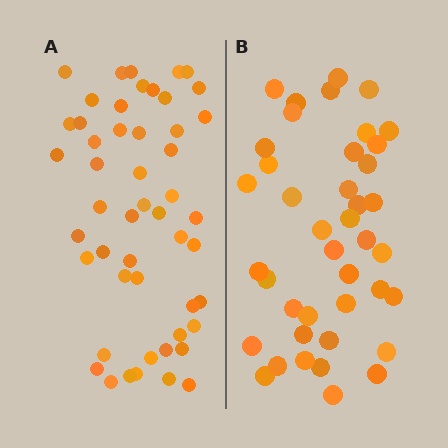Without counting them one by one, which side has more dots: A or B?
Region A (the left region) has more dots.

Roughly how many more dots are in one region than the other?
Region A has roughly 8 or so more dots than region B.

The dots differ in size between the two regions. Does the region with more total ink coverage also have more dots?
No. Region B has more total ink coverage because its dots are larger, but region A actually contains more individual dots. Total area can be misleading — the number of items is what matters here.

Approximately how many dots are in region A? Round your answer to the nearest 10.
About 50 dots.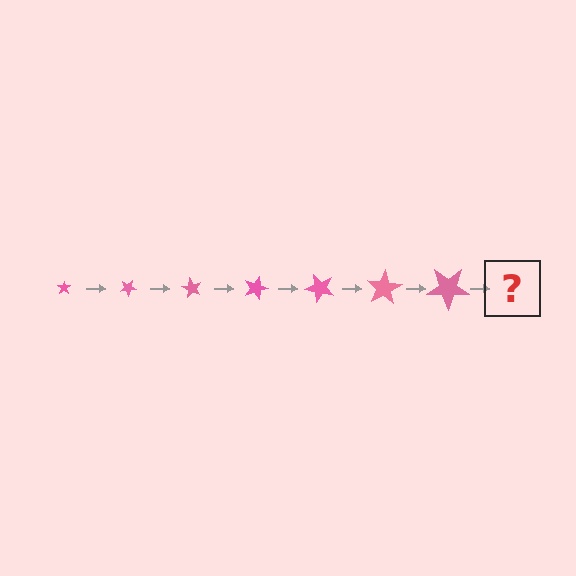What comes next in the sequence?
The next element should be a star, larger than the previous one and rotated 210 degrees from the start.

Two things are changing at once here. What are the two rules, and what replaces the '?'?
The two rules are that the star grows larger each step and it rotates 30 degrees each step. The '?' should be a star, larger than the previous one and rotated 210 degrees from the start.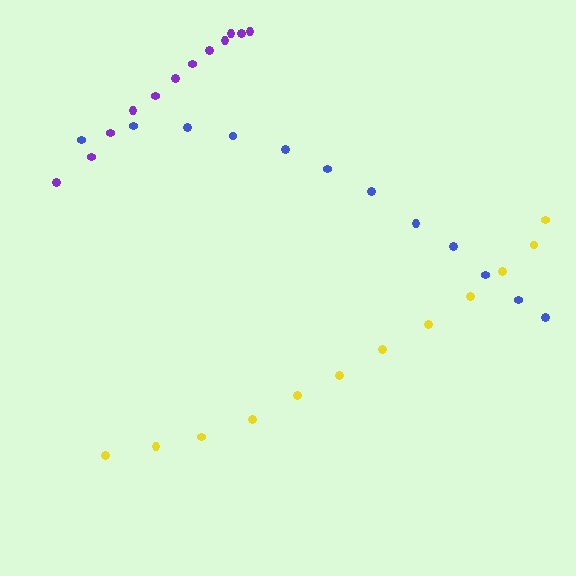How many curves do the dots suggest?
There are 3 distinct paths.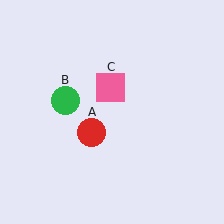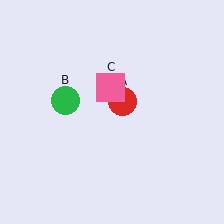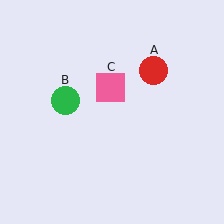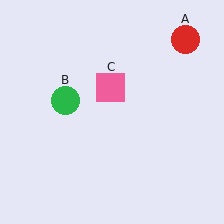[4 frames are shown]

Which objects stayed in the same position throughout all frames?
Green circle (object B) and pink square (object C) remained stationary.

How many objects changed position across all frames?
1 object changed position: red circle (object A).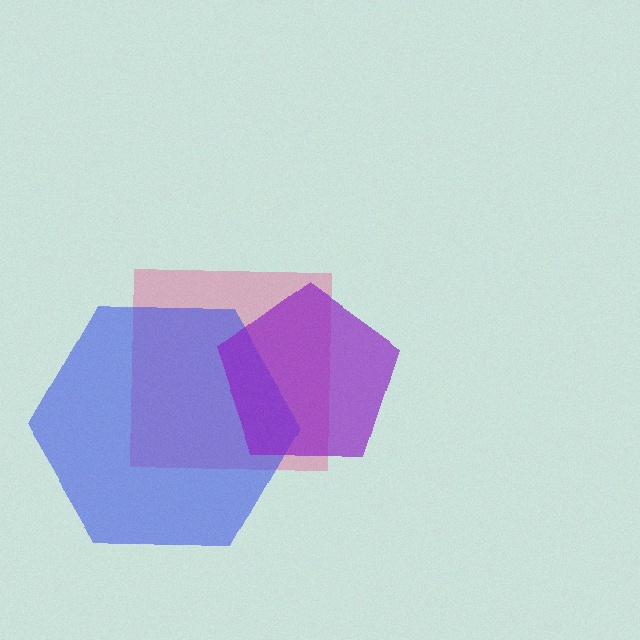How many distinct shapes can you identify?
There are 3 distinct shapes: a pink square, a blue hexagon, a purple pentagon.